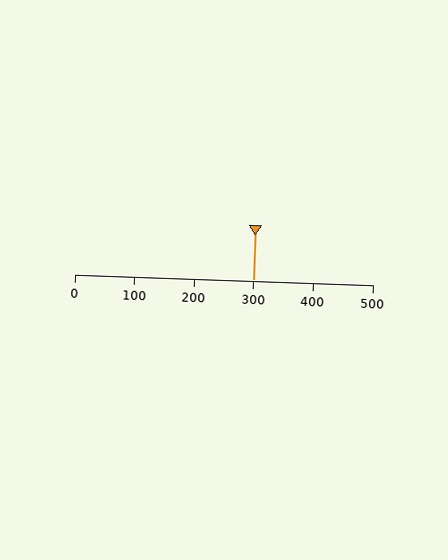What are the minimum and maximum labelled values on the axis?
The axis runs from 0 to 500.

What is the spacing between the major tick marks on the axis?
The major ticks are spaced 100 apart.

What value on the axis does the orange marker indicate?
The marker indicates approximately 300.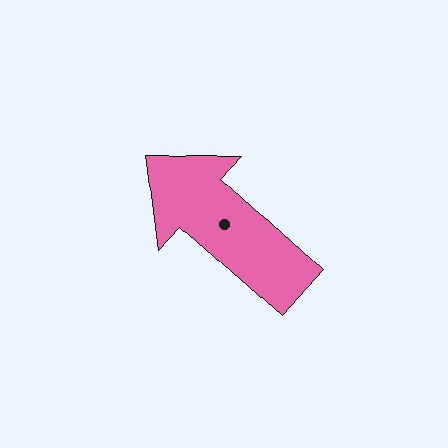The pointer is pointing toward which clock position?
Roughly 10 o'clock.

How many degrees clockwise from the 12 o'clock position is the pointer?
Approximately 312 degrees.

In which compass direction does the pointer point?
Northwest.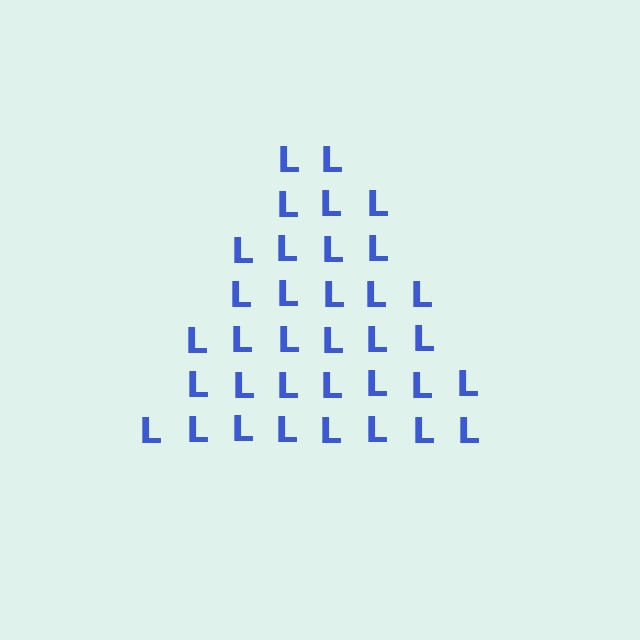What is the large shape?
The large shape is a triangle.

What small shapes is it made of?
It is made of small letter L's.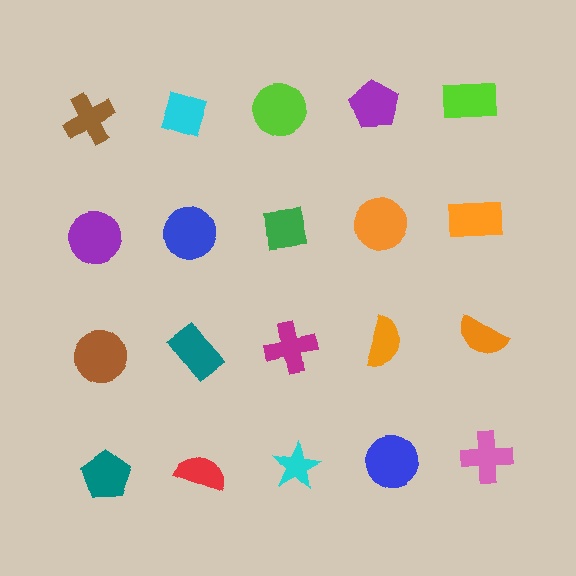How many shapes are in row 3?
5 shapes.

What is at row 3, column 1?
A brown circle.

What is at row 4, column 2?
A red semicircle.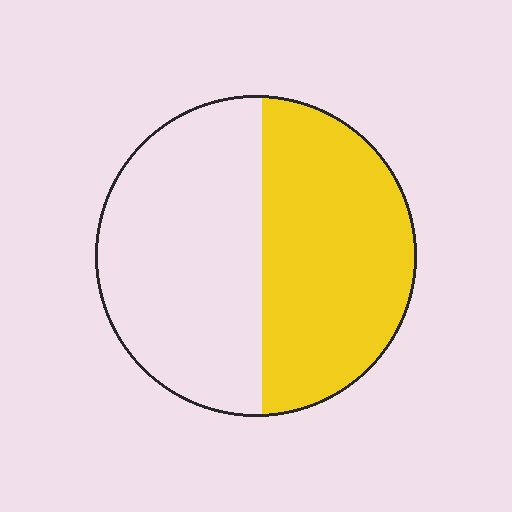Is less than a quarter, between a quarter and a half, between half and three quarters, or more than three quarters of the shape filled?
Between a quarter and a half.